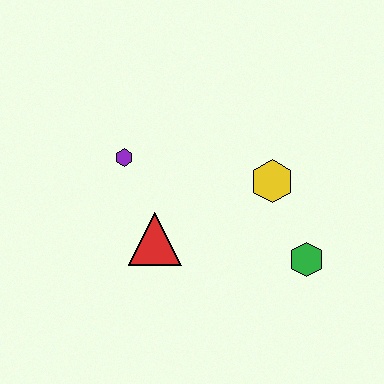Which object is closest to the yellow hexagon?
The green hexagon is closest to the yellow hexagon.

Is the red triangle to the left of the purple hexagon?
No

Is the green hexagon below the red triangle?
Yes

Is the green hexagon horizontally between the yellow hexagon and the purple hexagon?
No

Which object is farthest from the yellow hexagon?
The purple hexagon is farthest from the yellow hexagon.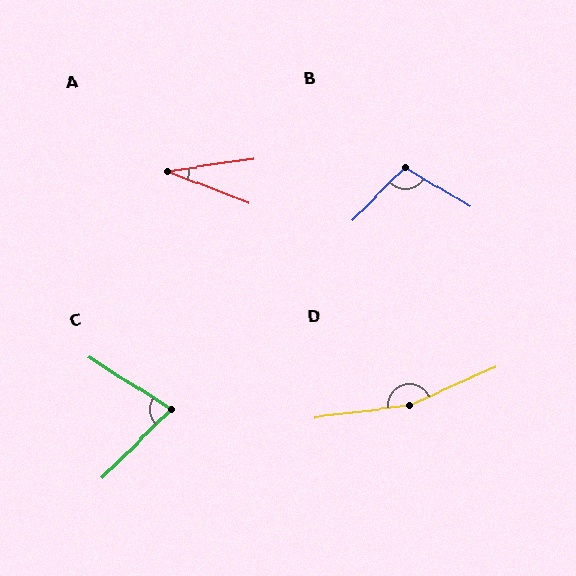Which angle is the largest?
D, at approximately 163 degrees.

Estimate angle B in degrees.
Approximately 104 degrees.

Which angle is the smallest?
A, at approximately 30 degrees.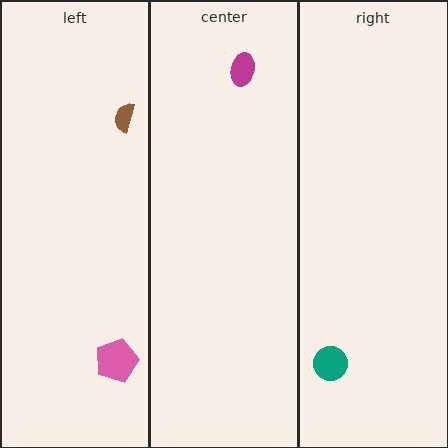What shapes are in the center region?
The magenta ellipse.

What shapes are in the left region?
The brown semicircle, the pink pentagon.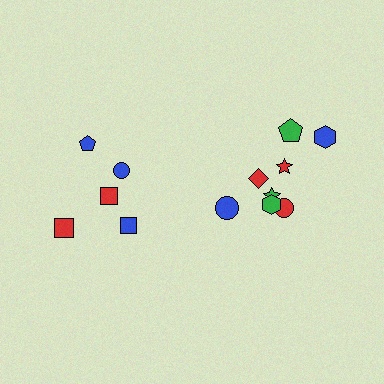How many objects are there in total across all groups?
There are 13 objects.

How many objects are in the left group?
There are 5 objects.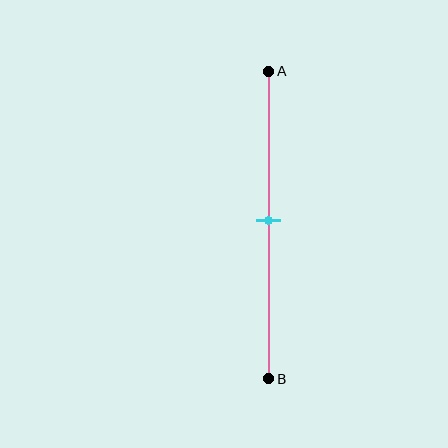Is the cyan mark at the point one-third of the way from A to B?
No, the mark is at about 50% from A, not at the 33% one-third point.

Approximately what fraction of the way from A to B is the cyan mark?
The cyan mark is approximately 50% of the way from A to B.